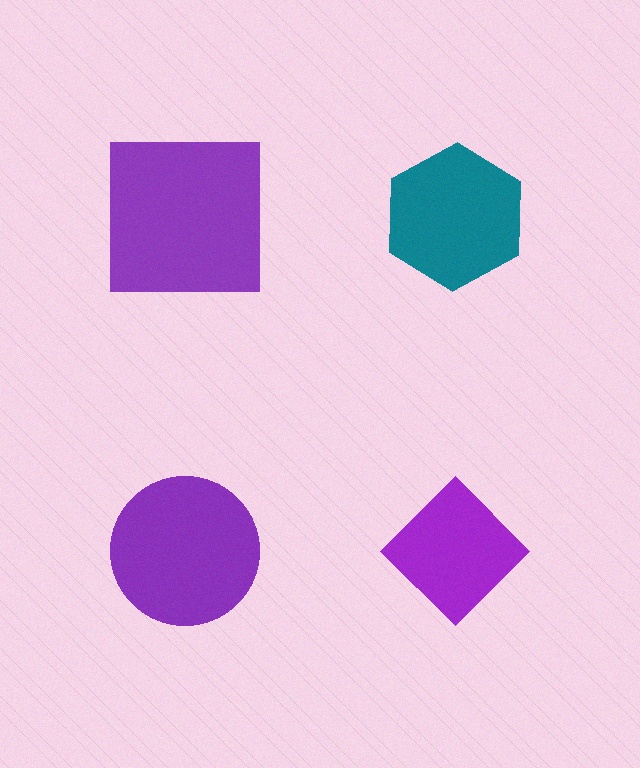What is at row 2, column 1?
A purple circle.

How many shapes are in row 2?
2 shapes.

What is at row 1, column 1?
A purple square.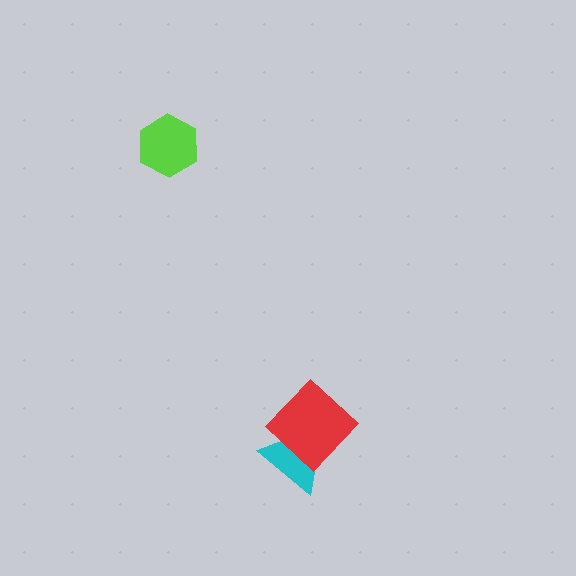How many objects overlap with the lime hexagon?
0 objects overlap with the lime hexagon.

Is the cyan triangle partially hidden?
Yes, it is partially covered by another shape.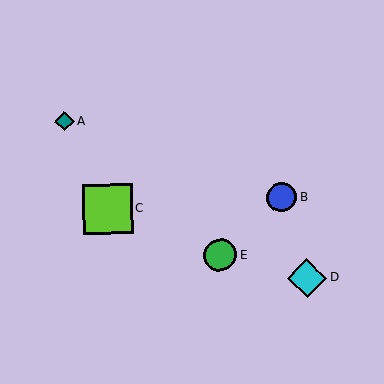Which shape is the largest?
The lime square (labeled C) is the largest.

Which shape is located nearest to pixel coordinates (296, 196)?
The blue circle (labeled B) at (282, 197) is nearest to that location.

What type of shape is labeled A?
Shape A is a teal diamond.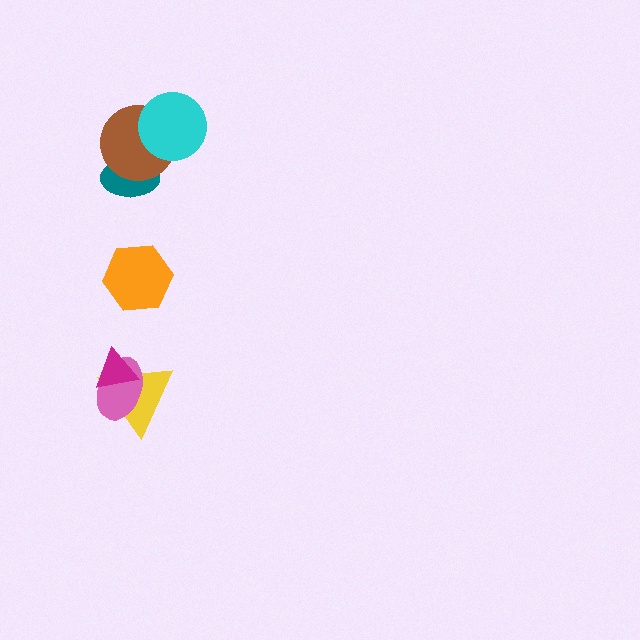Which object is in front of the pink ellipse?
The magenta triangle is in front of the pink ellipse.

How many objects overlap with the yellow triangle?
2 objects overlap with the yellow triangle.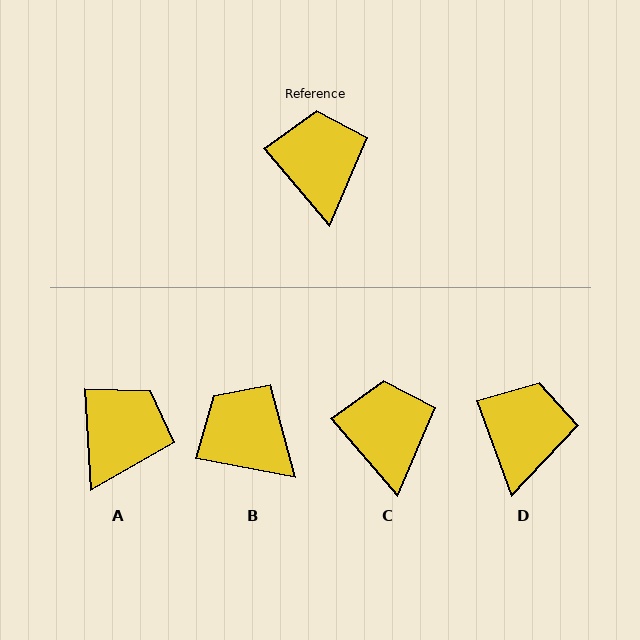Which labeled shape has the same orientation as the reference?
C.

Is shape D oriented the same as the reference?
No, it is off by about 20 degrees.